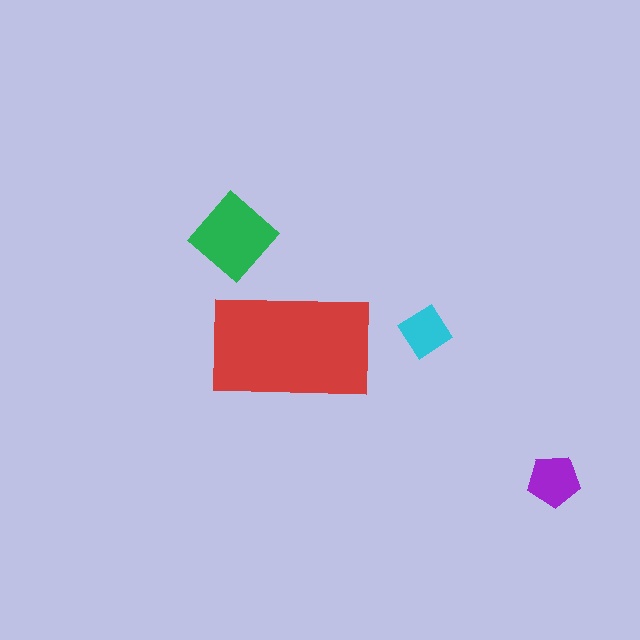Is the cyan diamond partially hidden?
No, the cyan diamond is fully visible.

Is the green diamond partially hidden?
No, the green diamond is fully visible.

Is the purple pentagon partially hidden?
No, the purple pentagon is fully visible.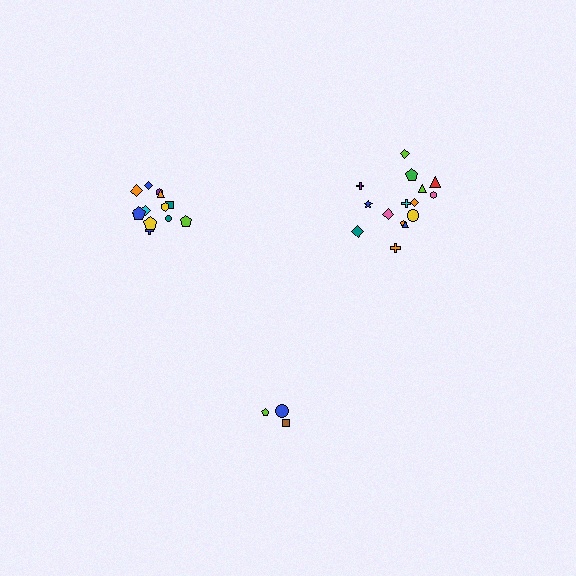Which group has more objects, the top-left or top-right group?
The top-right group.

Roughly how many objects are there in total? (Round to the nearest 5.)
Roughly 30 objects in total.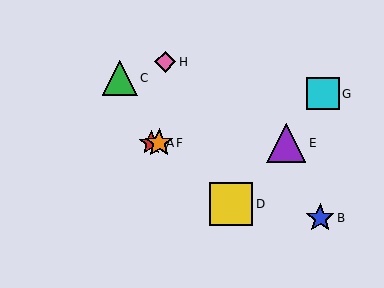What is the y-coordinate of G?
Object G is at y≈94.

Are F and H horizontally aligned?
No, F is at y≈143 and H is at y≈62.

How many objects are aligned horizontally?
3 objects (A, E, F) are aligned horizontally.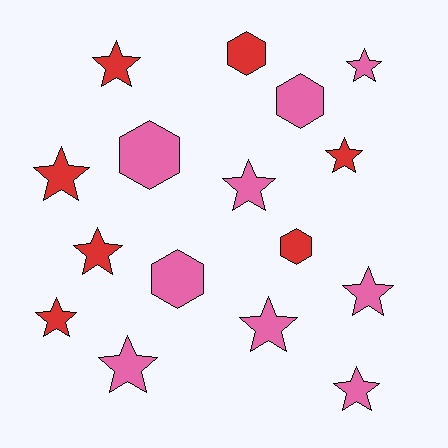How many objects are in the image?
There are 16 objects.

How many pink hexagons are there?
There are 3 pink hexagons.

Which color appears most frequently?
Pink, with 9 objects.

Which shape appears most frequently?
Star, with 11 objects.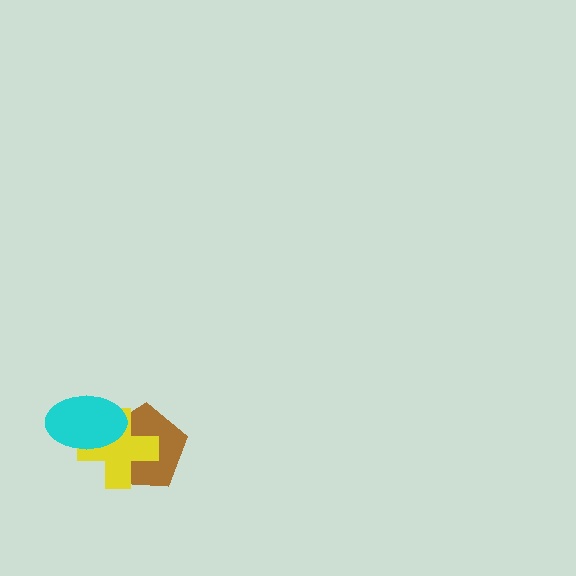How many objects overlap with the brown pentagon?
2 objects overlap with the brown pentagon.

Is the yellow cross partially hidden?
Yes, it is partially covered by another shape.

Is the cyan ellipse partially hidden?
No, no other shape covers it.